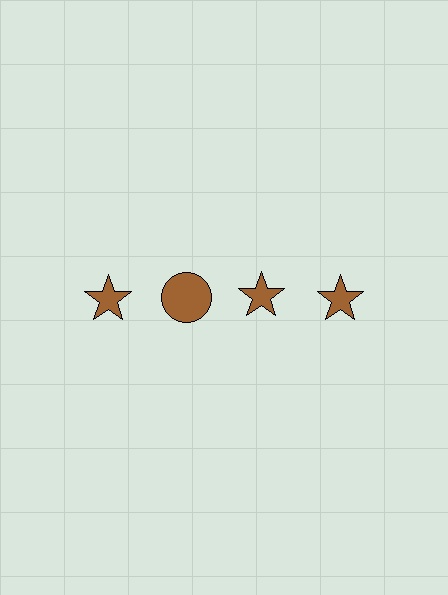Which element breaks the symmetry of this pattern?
The brown circle in the top row, second from left column breaks the symmetry. All other shapes are brown stars.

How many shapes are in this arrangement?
There are 4 shapes arranged in a grid pattern.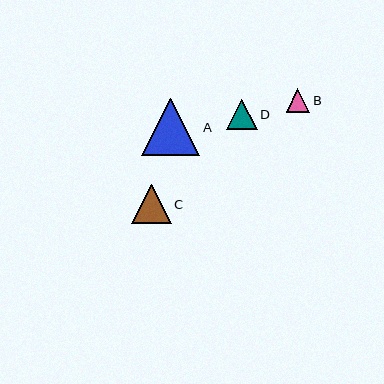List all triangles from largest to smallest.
From largest to smallest: A, C, D, B.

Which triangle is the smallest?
Triangle B is the smallest with a size of approximately 24 pixels.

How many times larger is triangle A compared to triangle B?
Triangle A is approximately 2.4 times the size of triangle B.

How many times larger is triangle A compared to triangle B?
Triangle A is approximately 2.4 times the size of triangle B.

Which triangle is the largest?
Triangle A is the largest with a size of approximately 58 pixels.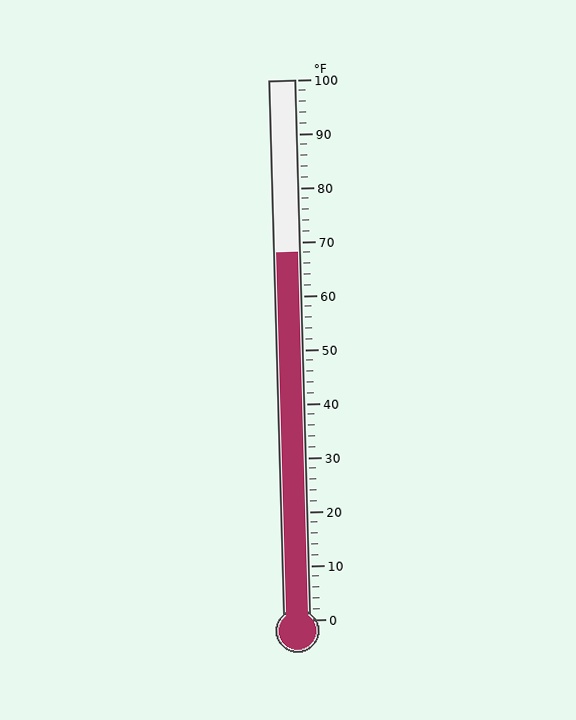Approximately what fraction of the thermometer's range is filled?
The thermometer is filled to approximately 70% of its range.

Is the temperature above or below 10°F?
The temperature is above 10°F.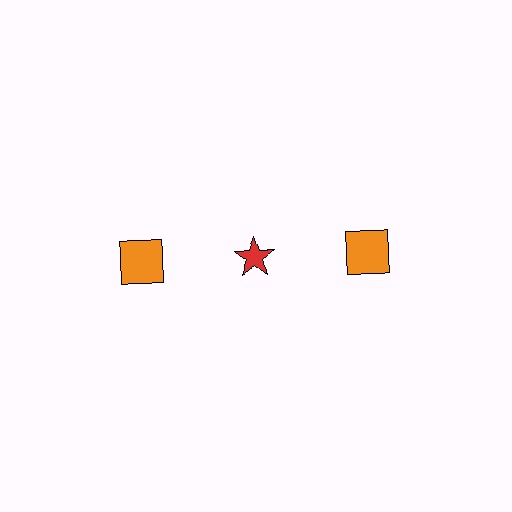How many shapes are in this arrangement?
There are 3 shapes arranged in a grid pattern.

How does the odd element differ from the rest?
It differs in both color (red instead of orange) and shape (star instead of square).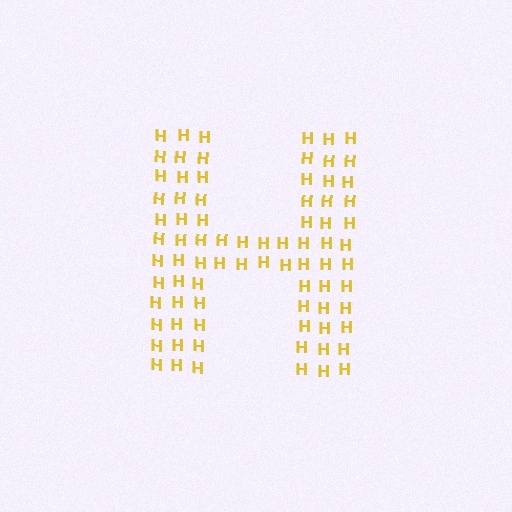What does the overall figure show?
The overall figure shows the letter H.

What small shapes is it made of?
It is made of small letter H's.